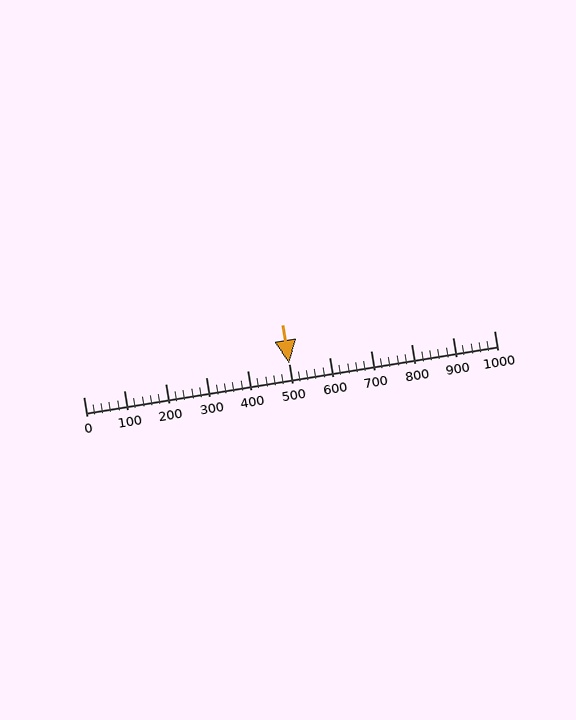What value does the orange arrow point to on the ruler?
The orange arrow points to approximately 501.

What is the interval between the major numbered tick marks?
The major tick marks are spaced 100 units apart.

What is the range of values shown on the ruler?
The ruler shows values from 0 to 1000.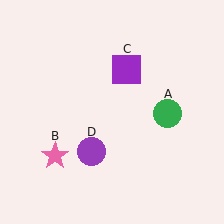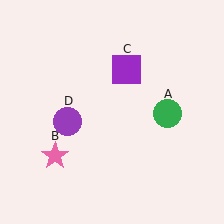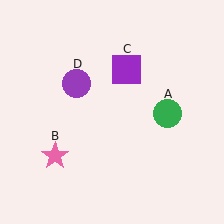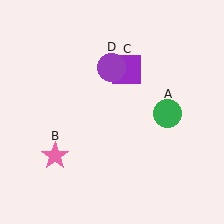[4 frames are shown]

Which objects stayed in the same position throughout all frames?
Green circle (object A) and pink star (object B) and purple square (object C) remained stationary.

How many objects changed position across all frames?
1 object changed position: purple circle (object D).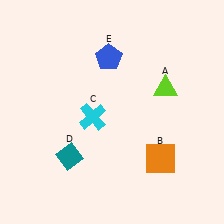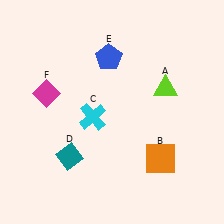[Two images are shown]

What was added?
A magenta diamond (F) was added in Image 2.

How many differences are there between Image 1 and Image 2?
There is 1 difference between the two images.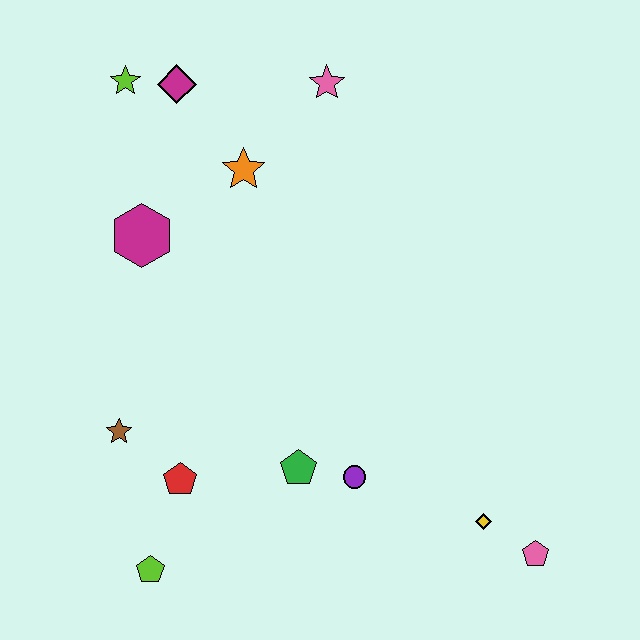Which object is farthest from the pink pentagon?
The lime star is farthest from the pink pentagon.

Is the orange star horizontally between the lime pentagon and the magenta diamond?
No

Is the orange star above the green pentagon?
Yes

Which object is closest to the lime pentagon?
The red pentagon is closest to the lime pentagon.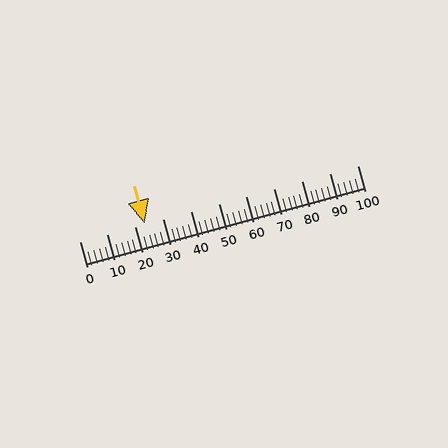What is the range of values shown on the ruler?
The ruler shows values from 0 to 100.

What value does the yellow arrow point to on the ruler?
The yellow arrow points to approximately 23.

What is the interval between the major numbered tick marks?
The major tick marks are spaced 10 units apart.